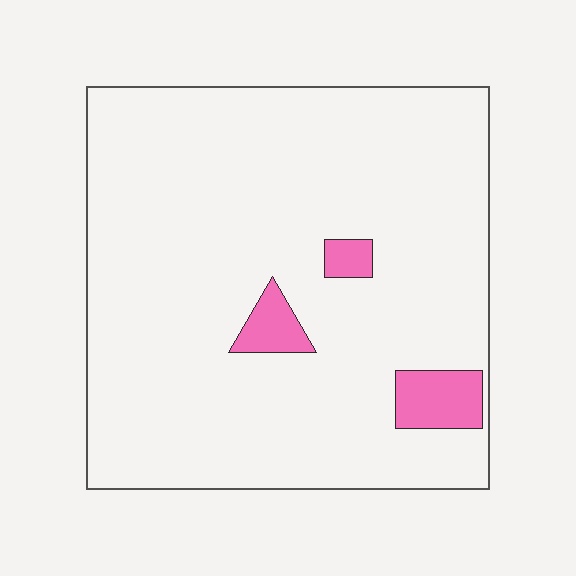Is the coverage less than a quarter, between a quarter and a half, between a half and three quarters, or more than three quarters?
Less than a quarter.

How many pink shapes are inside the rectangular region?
3.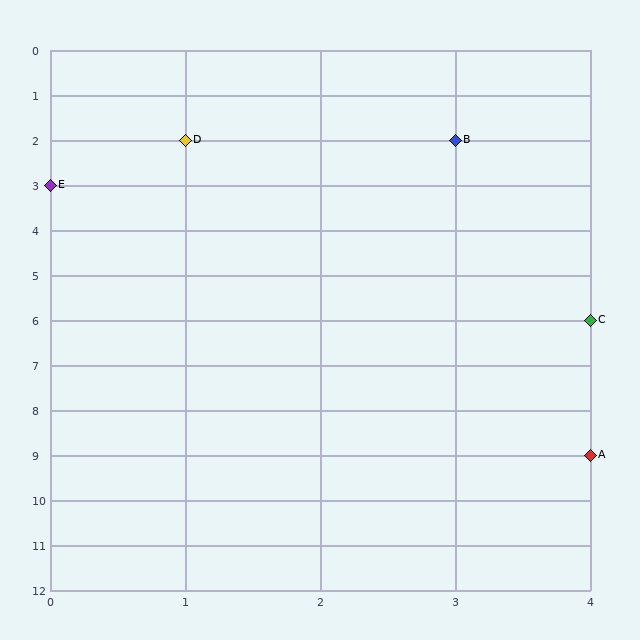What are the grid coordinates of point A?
Point A is at grid coordinates (4, 9).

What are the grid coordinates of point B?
Point B is at grid coordinates (3, 2).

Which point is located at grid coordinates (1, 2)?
Point D is at (1, 2).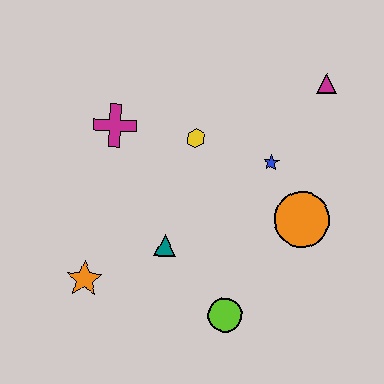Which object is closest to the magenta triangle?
The blue star is closest to the magenta triangle.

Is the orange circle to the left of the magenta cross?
No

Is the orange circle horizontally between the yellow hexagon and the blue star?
No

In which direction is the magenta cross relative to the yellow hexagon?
The magenta cross is to the left of the yellow hexagon.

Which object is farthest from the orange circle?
The orange star is farthest from the orange circle.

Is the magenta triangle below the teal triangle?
No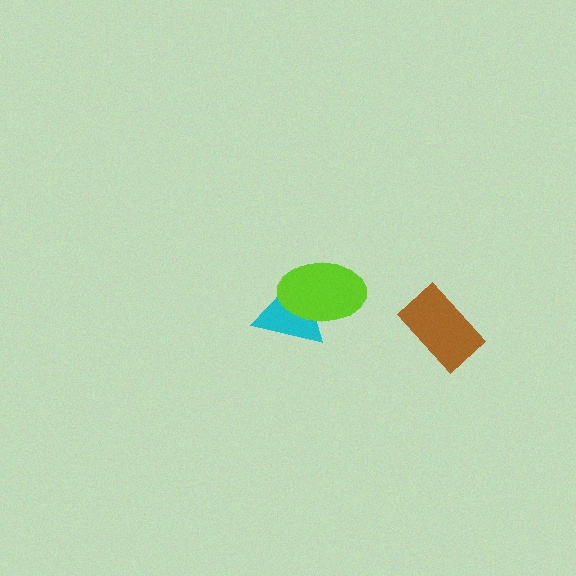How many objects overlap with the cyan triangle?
1 object overlaps with the cyan triangle.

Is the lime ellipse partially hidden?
No, no other shape covers it.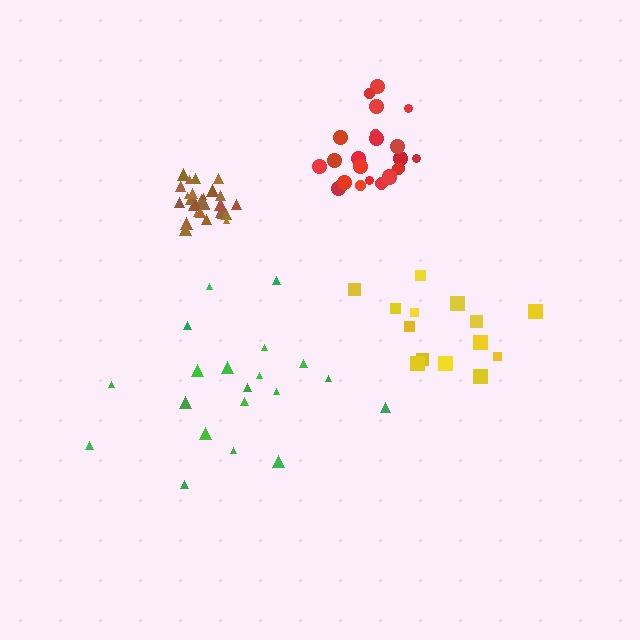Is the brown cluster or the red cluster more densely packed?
Brown.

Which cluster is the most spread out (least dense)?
Green.